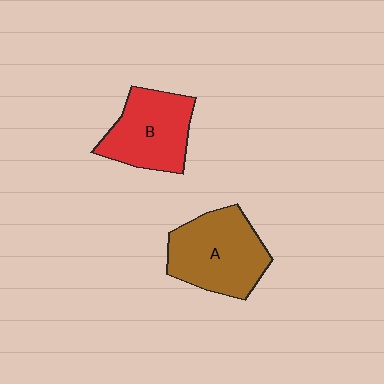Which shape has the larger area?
Shape A (brown).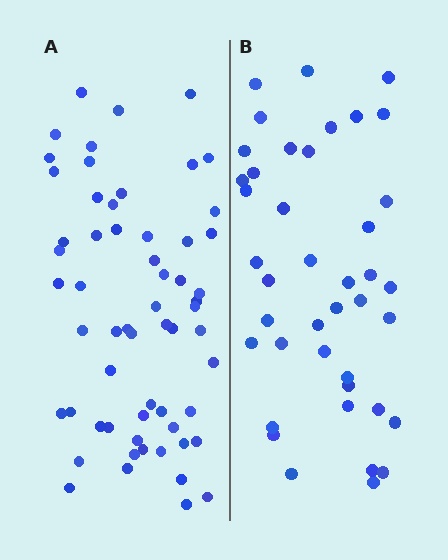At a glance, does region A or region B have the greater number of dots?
Region A (the left region) has more dots.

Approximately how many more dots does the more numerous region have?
Region A has approximately 20 more dots than region B.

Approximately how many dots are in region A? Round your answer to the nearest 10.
About 60 dots.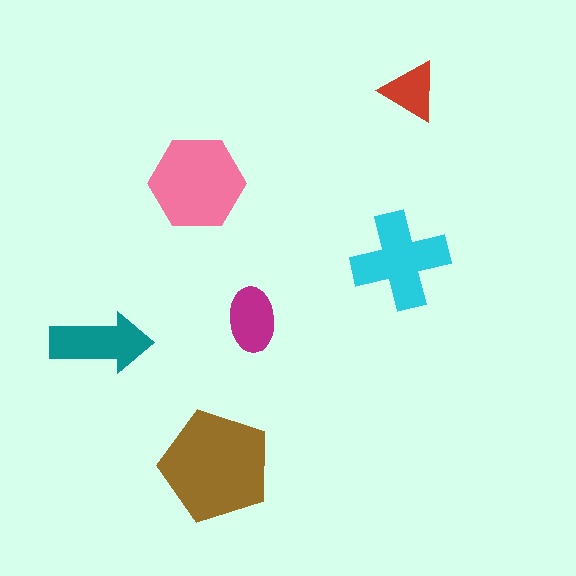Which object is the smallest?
The red triangle.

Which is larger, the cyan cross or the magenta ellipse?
The cyan cross.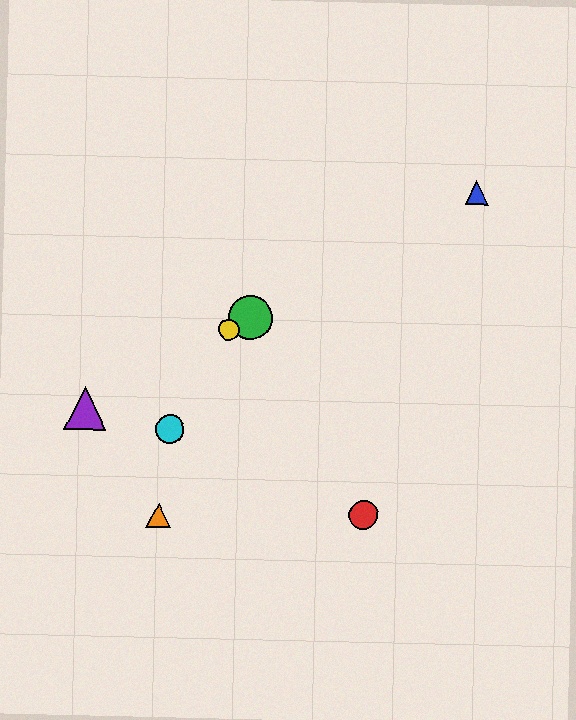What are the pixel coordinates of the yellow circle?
The yellow circle is at (229, 330).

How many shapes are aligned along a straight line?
4 shapes (the blue triangle, the green circle, the yellow circle, the purple triangle) are aligned along a straight line.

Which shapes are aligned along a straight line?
The blue triangle, the green circle, the yellow circle, the purple triangle are aligned along a straight line.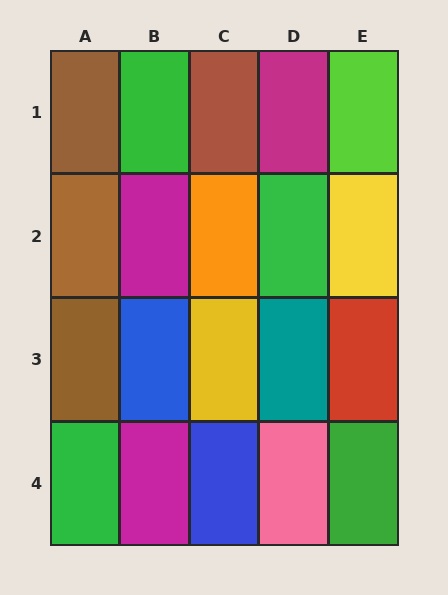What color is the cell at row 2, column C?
Orange.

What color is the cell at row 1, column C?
Brown.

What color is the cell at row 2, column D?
Green.